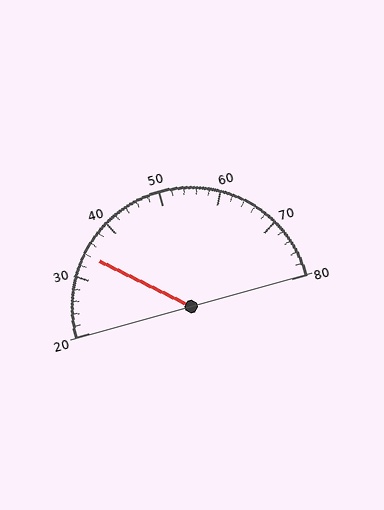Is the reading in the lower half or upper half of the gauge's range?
The reading is in the lower half of the range (20 to 80).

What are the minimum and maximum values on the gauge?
The gauge ranges from 20 to 80.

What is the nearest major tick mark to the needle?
The nearest major tick mark is 30.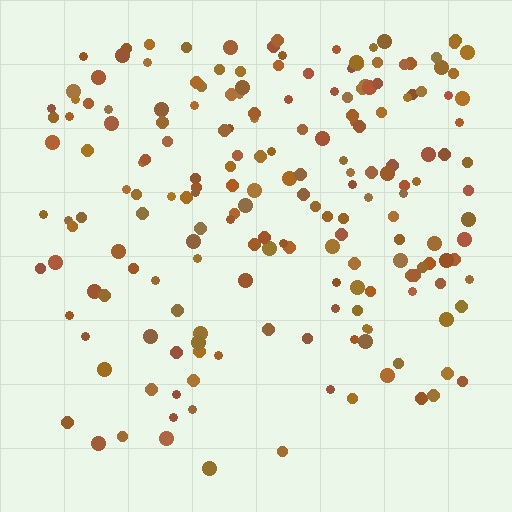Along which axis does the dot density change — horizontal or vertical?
Vertical.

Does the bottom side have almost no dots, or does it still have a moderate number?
Still a moderate number, just noticeably fewer than the top.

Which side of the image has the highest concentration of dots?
The top.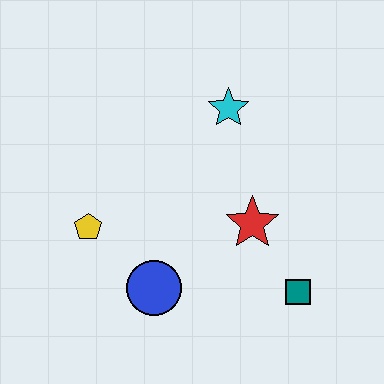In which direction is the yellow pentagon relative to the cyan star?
The yellow pentagon is to the left of the cyan star.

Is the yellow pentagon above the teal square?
Yes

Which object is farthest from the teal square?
The yellow pentagon is farthest from the teal square.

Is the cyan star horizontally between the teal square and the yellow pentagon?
Yes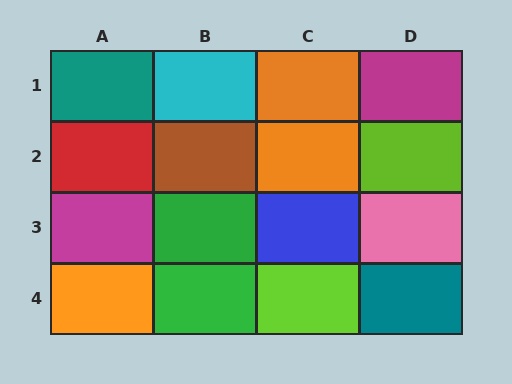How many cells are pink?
1 cell is pink.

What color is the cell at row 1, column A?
Teal.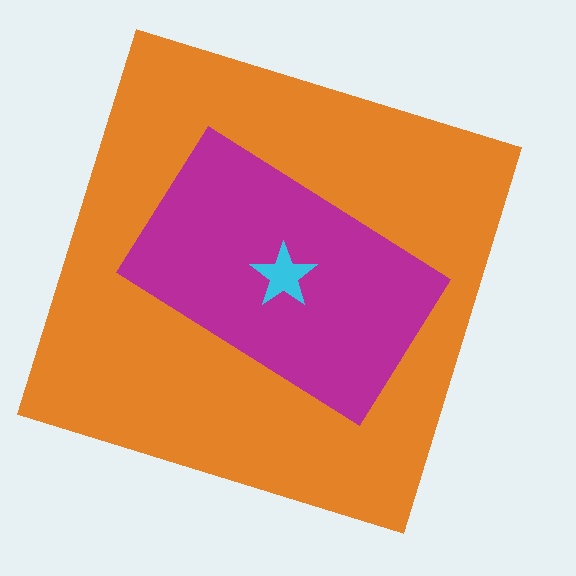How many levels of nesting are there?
3.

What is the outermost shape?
The orange square.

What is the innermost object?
The cyan star.